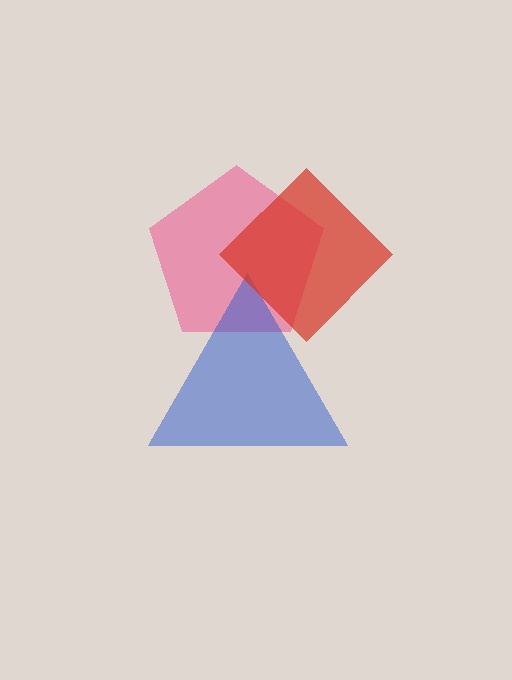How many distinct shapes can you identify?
There are 3 distinct shapes: a pink pentagon, a blue triangle, a red diamond.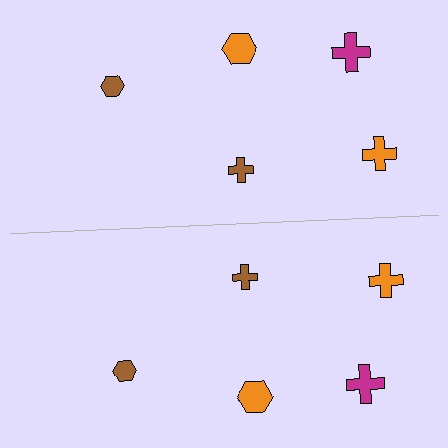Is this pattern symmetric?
Yes, this pattern has bilateral (reflection) symmetry.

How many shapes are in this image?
There are 10 shapes in this image.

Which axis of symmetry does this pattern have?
The pattern has a horizontal axis of symmetry running through the center of the image.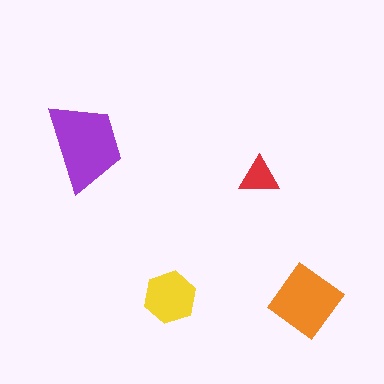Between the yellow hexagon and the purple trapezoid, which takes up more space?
The purple trapezoid.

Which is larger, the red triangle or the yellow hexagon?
The yellow hexagon.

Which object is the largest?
The purple trapezoid.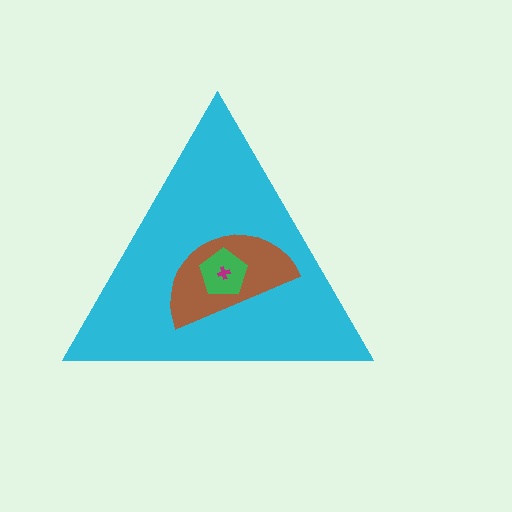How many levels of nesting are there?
4.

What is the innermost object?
The magenta cross.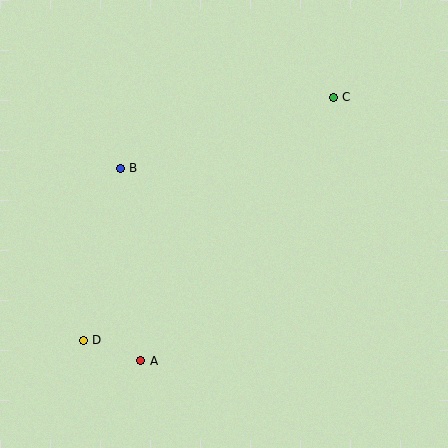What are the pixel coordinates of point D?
Point D is at (83, 340).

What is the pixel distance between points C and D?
The distance between C and D is 349 pixels.